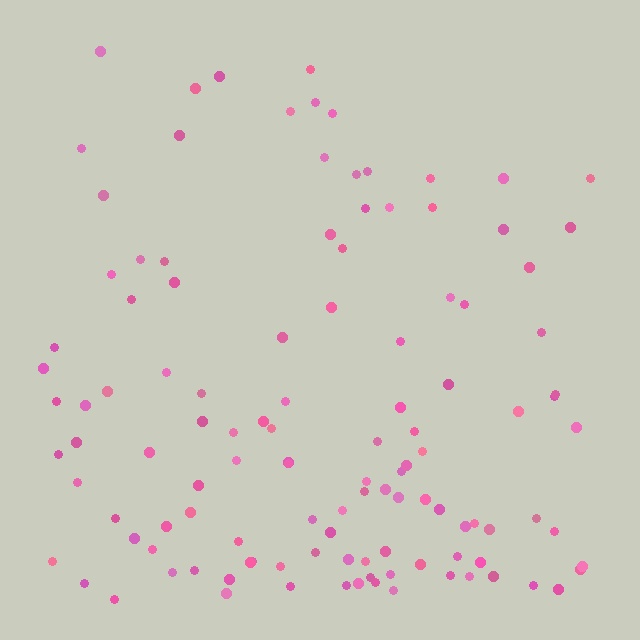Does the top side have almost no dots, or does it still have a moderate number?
Still a moderate number, just noticeably fewer than the bottom.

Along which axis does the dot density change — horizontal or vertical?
Vertical.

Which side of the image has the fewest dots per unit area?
The top.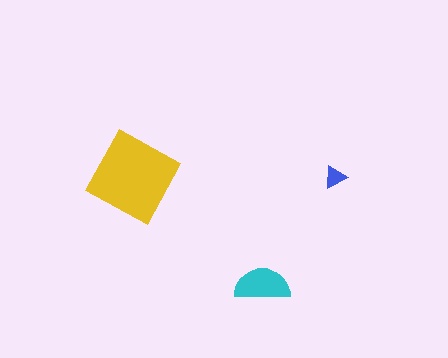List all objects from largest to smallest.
The yellow diamond, the cyan semicircle, the blue triangle.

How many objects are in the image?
There are 3 objects in the image.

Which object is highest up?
The blue triangle is topmost.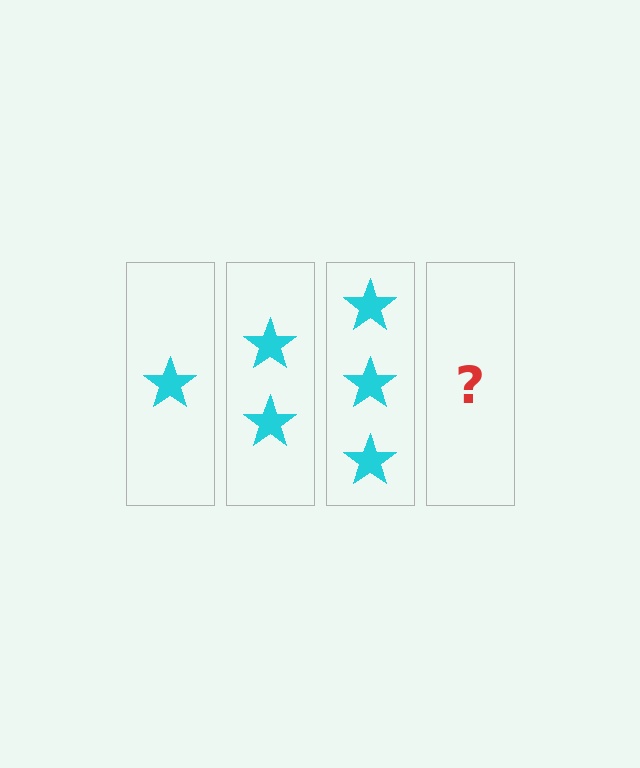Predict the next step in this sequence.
The next step is 4 stars.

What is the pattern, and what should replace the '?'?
The pattern is that each step adds one more star. The '?' should be 4 stars.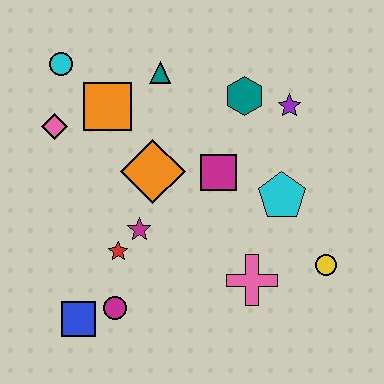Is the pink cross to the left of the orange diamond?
No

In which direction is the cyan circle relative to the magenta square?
The cyan circle is to the left of the magenta square.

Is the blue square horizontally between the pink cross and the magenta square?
No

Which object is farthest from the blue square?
The purple star is farthest from the blue square.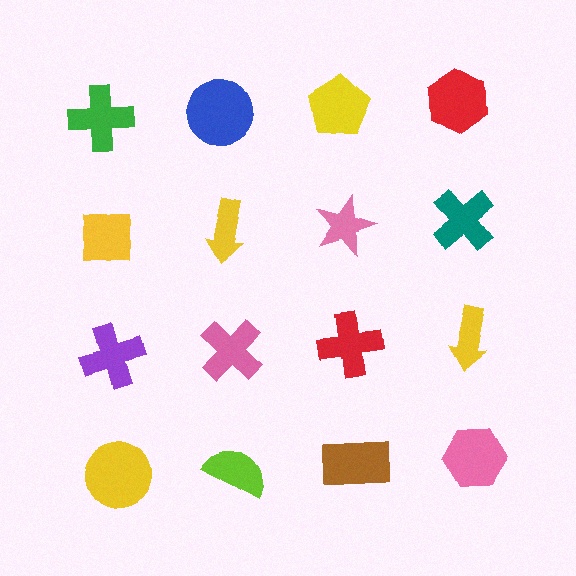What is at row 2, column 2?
A yellow arrow.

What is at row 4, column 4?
A pink hexagon.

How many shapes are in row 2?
4 shapes.